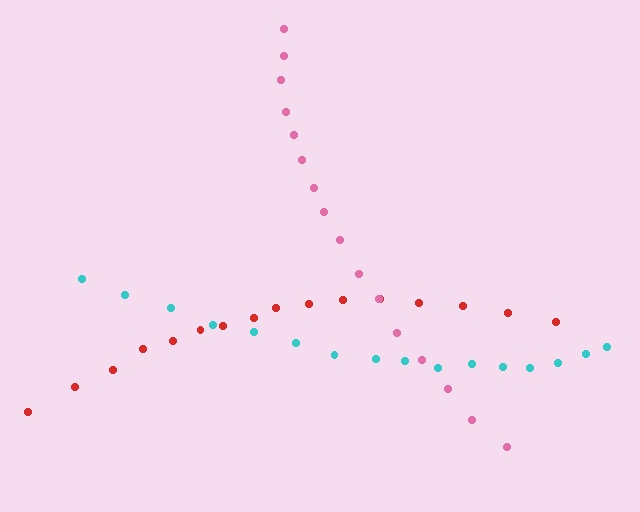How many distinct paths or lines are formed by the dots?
There are 3 distinct paths.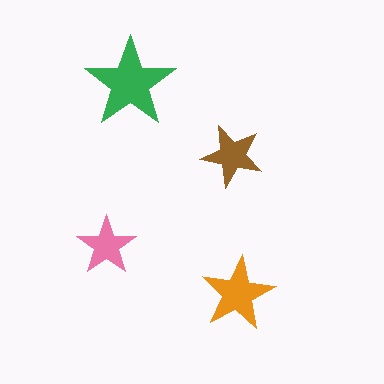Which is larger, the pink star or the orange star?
The orange one.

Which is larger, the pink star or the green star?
The green one.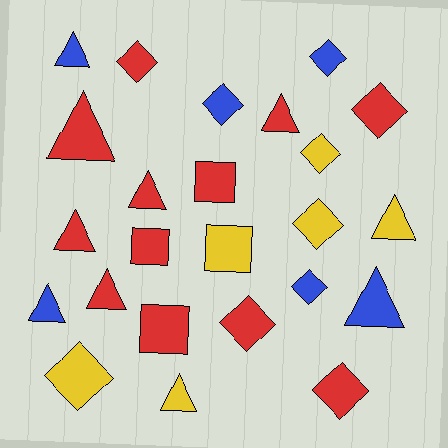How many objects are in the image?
There are 24 objects.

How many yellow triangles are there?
There are 2 yellow triangles.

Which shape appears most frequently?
Diamond, with 10 objects.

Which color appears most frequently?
Red, with 12 objects.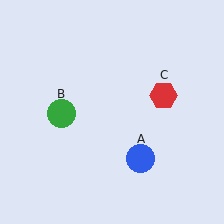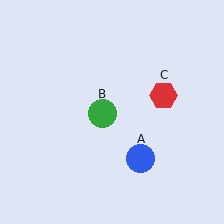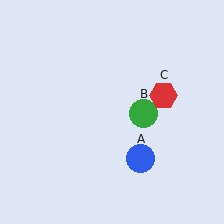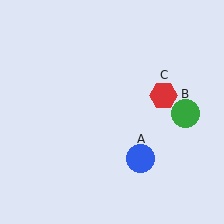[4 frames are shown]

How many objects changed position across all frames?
1 object changed position: green circle (object B).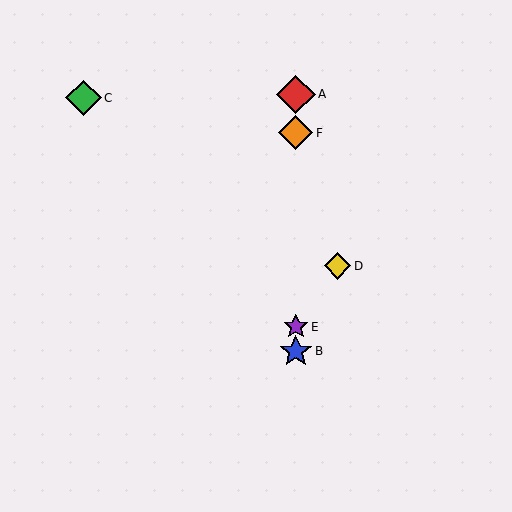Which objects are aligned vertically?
Objects A, B, E, F are aligned vertically.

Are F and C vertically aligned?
No, F is at x≈296 and C is at x≈84.